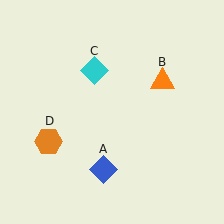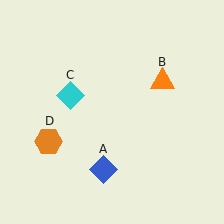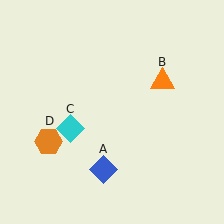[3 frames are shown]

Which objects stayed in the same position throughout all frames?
Blue diamond (object A) and orange triangle (object B) and orange hexagon (object D) remained stationary.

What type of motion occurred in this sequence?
The cyan diamond (object C) rotated counterclockwise around the center of the scene.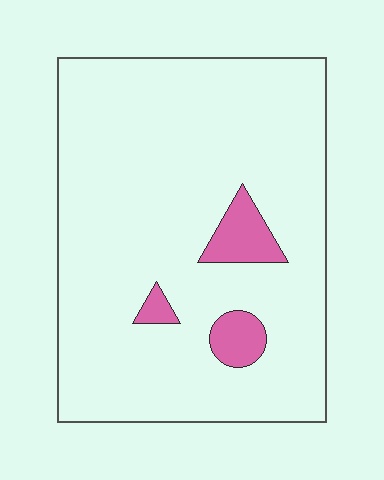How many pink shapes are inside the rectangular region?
3.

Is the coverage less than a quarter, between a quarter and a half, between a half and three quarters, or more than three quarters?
Less than a quarter.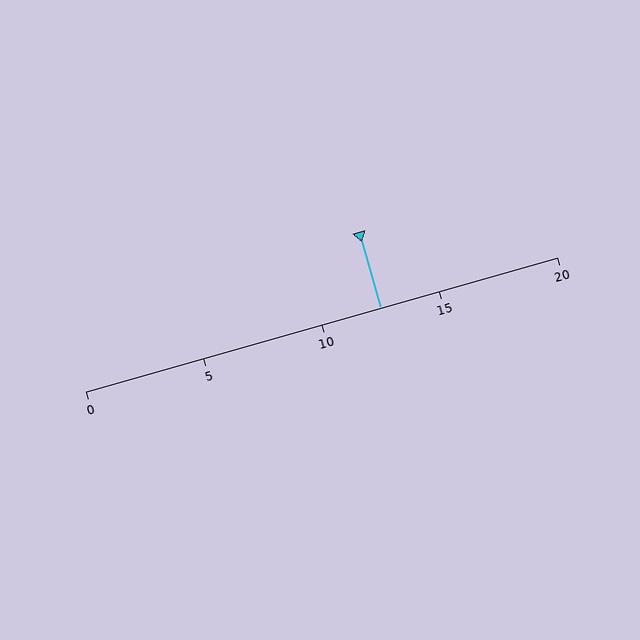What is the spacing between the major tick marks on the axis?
The major ticks are spaced 5 apart.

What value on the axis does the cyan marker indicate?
The marker indicates approximately 12.5.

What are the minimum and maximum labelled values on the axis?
The axis runs from 0 to 20.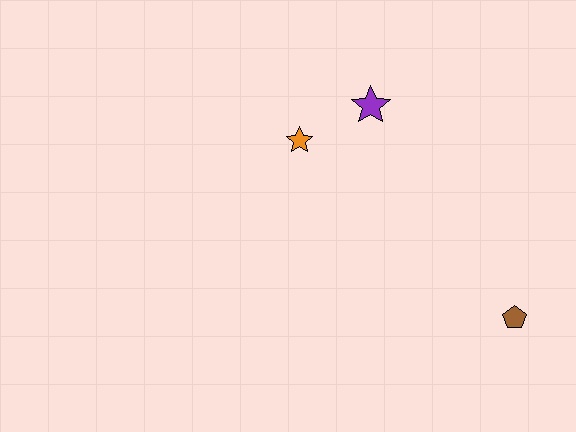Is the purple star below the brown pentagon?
No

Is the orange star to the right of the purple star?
No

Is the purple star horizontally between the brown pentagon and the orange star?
Yes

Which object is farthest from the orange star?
The brown pentagon is farthest from the orange star.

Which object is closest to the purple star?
The orange star is closest to the purple star.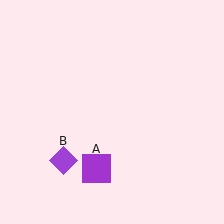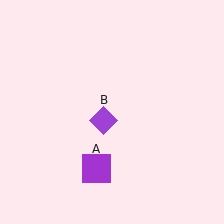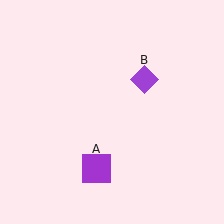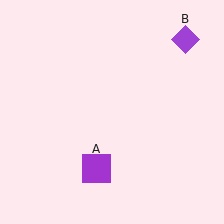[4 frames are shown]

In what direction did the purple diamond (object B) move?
The purple diamond (object B) moved up and to the right.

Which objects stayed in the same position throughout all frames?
Purple square (object A) remained stationary.